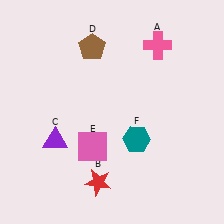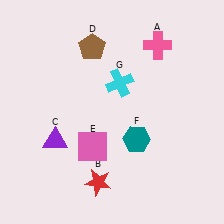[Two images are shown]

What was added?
A cyan cross (G) was added in Image 2.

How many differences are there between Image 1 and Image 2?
There is 1 difference between the two images.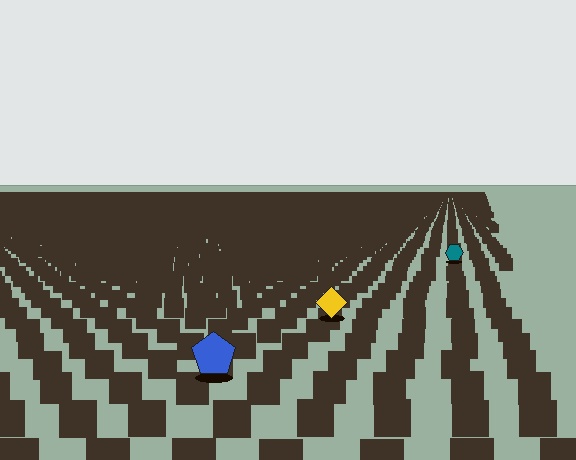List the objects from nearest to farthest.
From nearest to farthest: the blue pentagon, the yellow diamond, the teal hexagon.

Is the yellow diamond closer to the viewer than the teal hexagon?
Yes. The yellow diamond is closer — you can tell from the texture gradient: the ground texture is coarser near it.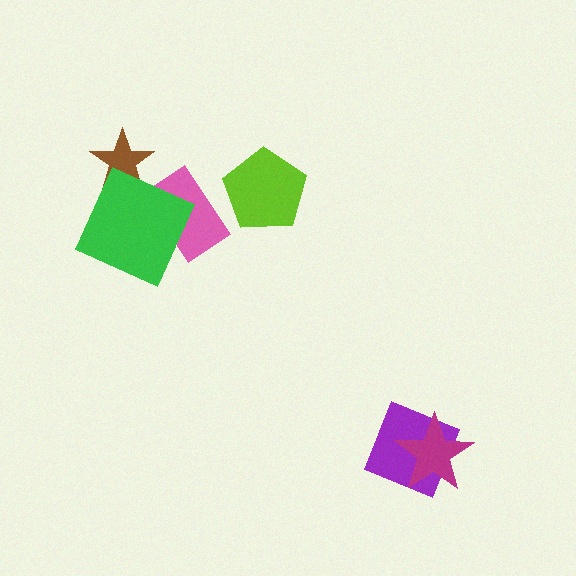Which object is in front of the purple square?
The magenta star is in front of the purple square.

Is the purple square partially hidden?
Yes, it is partially covered by another shape.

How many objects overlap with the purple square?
1 object overlaps with the purple square.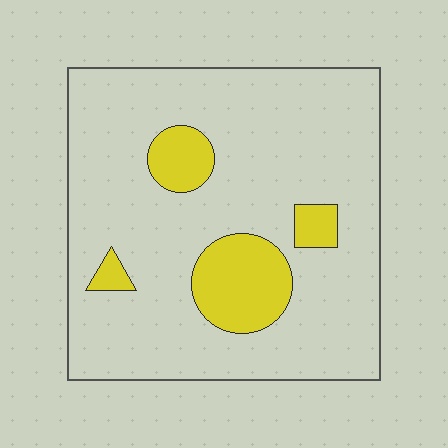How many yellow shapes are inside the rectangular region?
4.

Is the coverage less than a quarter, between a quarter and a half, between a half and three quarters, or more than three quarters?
Less than a quarter.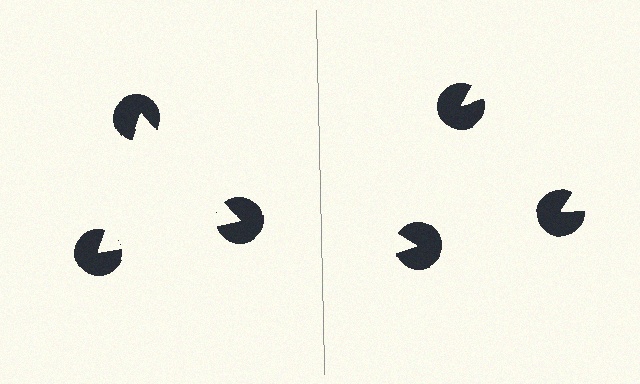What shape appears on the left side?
An illusory triangle.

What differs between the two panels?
The pac-man discs are positioned identically on both sides; only the wedge orientations differ. On the left they align to a triangle; on the right they are misaligned.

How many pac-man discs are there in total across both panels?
6 — 3 on each side.